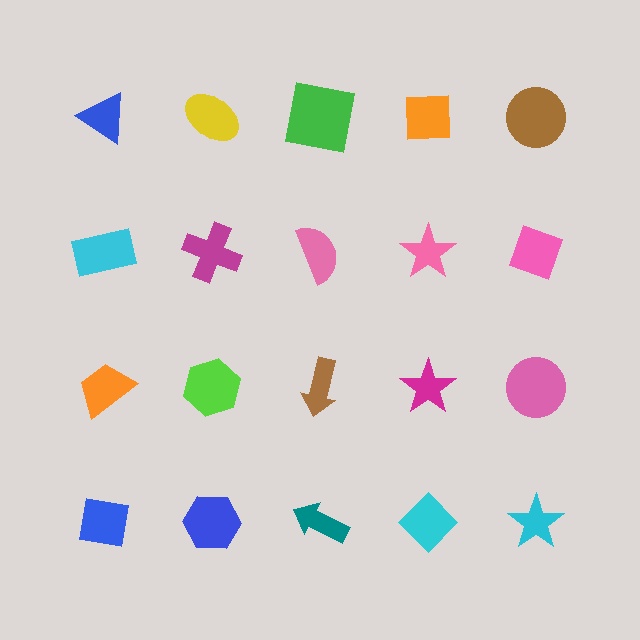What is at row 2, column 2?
A magenta cross.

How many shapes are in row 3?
5 shapes.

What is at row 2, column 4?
A pink star.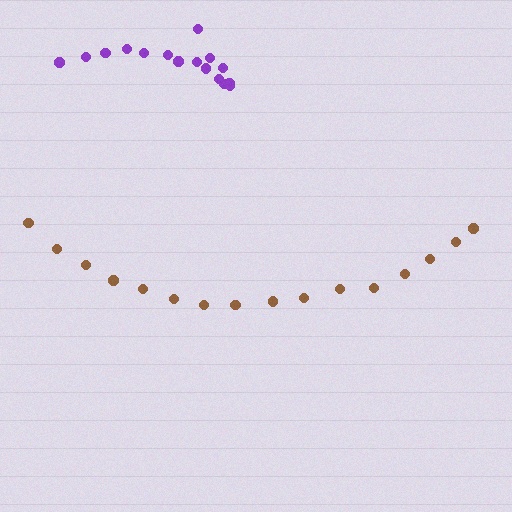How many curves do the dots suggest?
There are 2 distinct paths.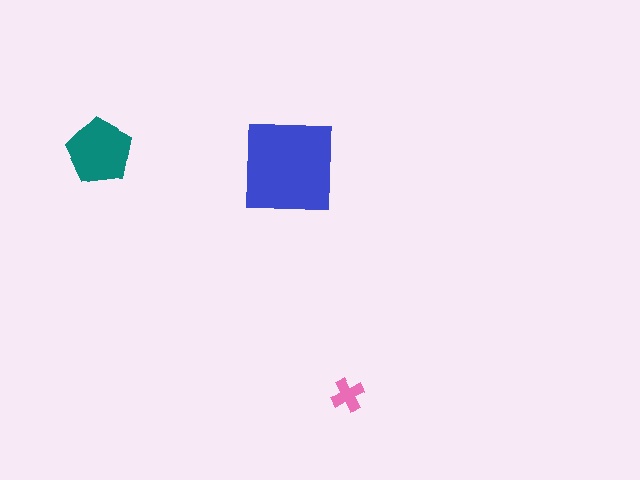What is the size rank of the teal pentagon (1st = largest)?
2nd.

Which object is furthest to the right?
The pink cross is rightmost.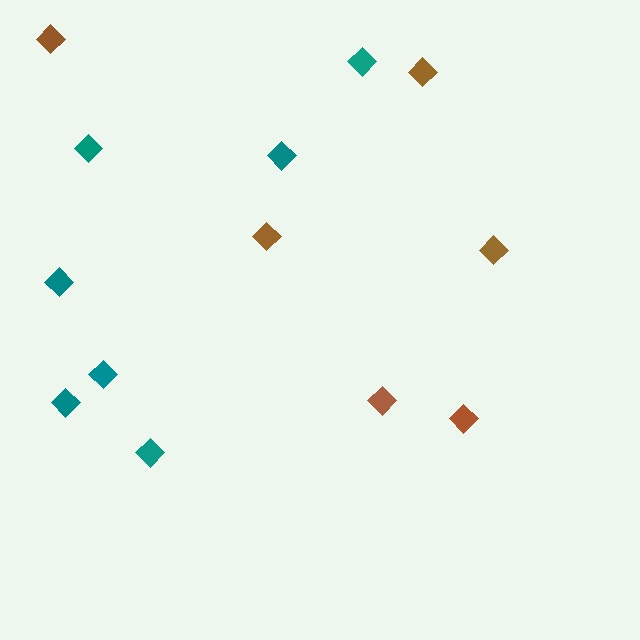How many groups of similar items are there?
There are 2 groups: one group of brown diamonds (6) and one group of teal diamonds (7).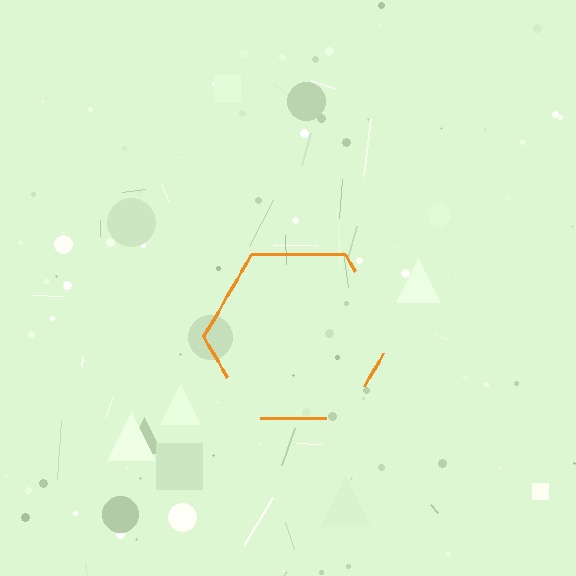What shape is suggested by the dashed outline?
The dashed outline suggests a hexagon.